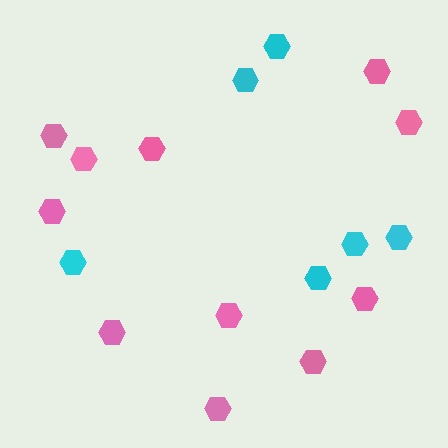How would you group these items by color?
There are 2 groups: one group of cyan hexagons (6) and one group of pink hexagons (11).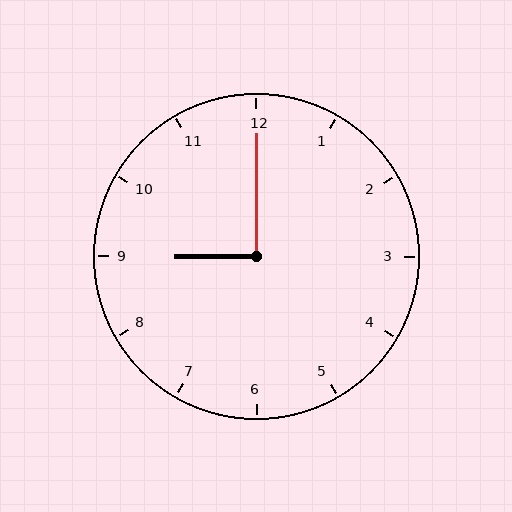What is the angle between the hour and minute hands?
Approximately 90 degrees.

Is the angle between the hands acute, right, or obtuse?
It is right.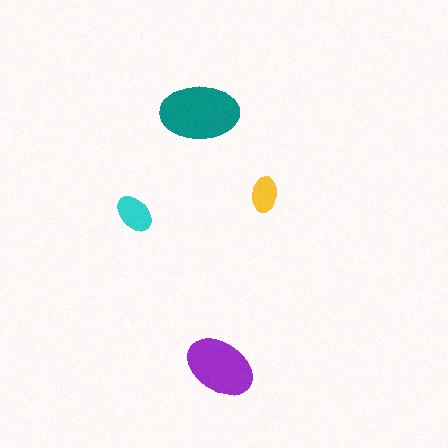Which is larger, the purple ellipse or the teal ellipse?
The teal one.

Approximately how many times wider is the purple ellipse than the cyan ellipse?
About 2 times wider.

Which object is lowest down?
The purple ellipse is bottommost.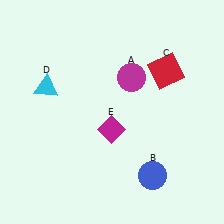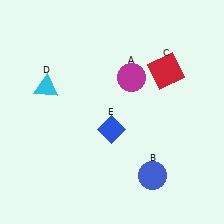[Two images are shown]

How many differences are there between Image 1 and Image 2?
There is 1 difference between the two images.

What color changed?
The diamond (E) changed from magenta in Image 1 to blue in Image 2.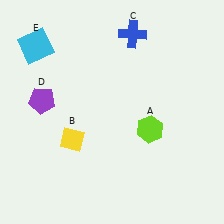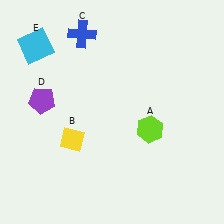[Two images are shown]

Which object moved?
The blue cross (C) moved left.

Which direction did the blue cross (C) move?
The blue cross (C) moved left.